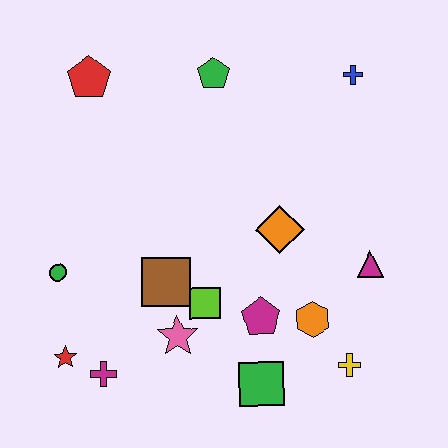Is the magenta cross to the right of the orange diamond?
No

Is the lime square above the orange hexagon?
Yes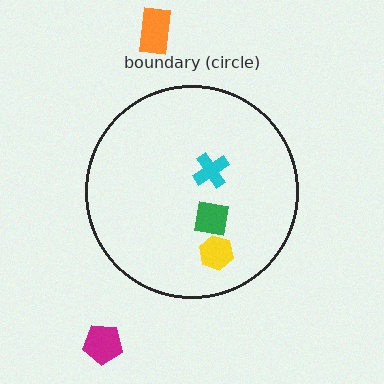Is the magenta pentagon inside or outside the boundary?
Outside.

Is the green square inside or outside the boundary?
Inside.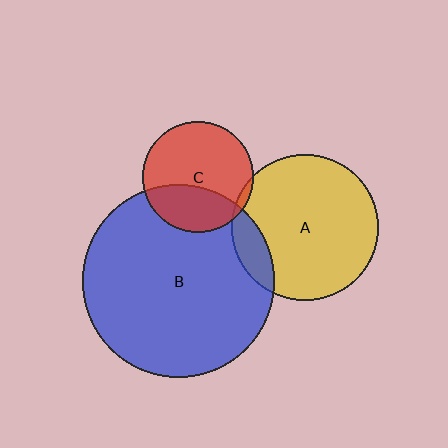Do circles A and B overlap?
Yes.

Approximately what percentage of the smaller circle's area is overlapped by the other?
Approximately 15%.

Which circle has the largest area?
Circle B (blue).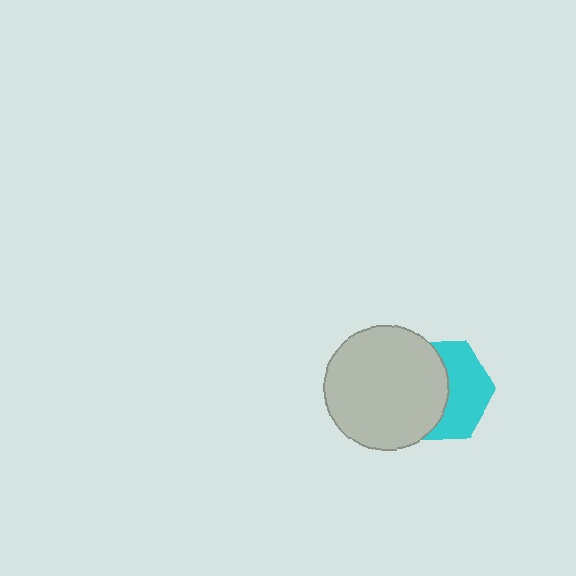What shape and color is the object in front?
The object in front is a light gray circle.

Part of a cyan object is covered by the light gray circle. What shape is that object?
It is a hexagon.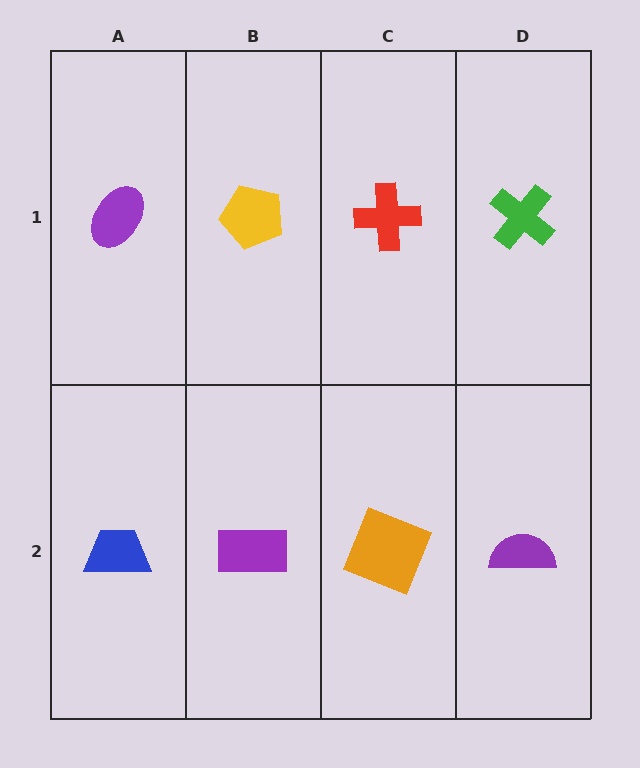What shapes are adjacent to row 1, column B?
A purple rectangle (row 2, column B), a purple ellipse (row 1, column A), a red cross (row 1, column C).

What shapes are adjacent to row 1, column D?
A purple semicircle (row 2, column D), a red cross (row 1, column C).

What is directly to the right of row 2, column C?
A purple semicircle.